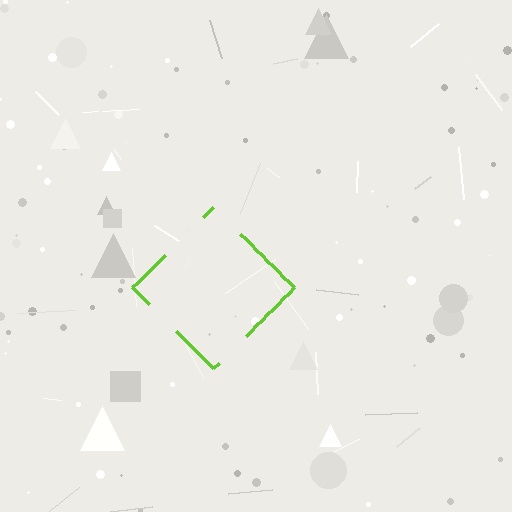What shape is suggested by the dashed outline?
The dashed outline suggests a diamond.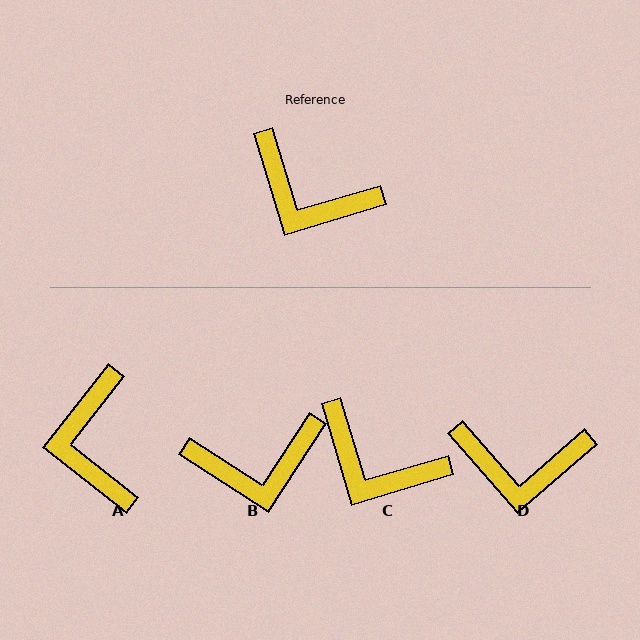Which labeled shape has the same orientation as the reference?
C.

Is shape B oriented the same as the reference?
No, it is off by about 40 degrees.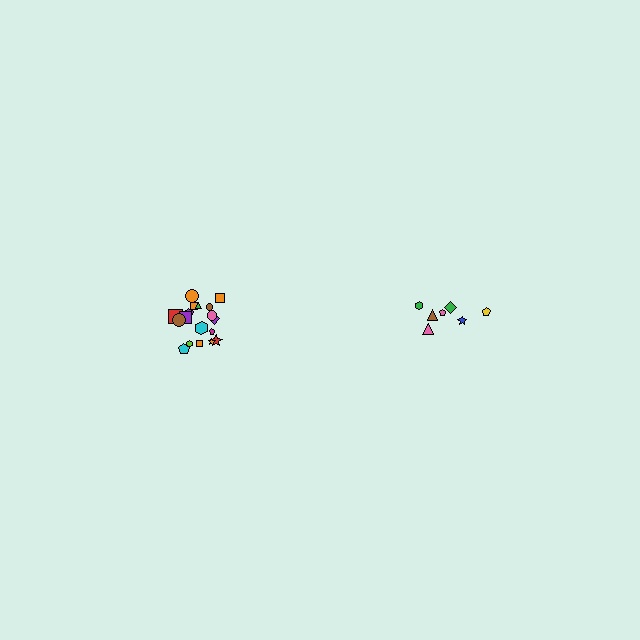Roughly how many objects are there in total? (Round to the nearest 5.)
Roughly 25 objects in total.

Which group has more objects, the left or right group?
The left group.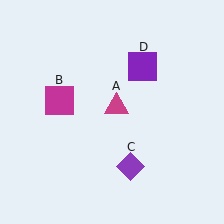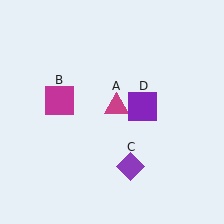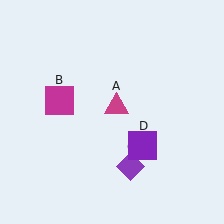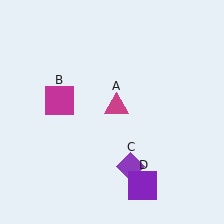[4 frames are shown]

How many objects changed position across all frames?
1 object changed position: purple square (object D).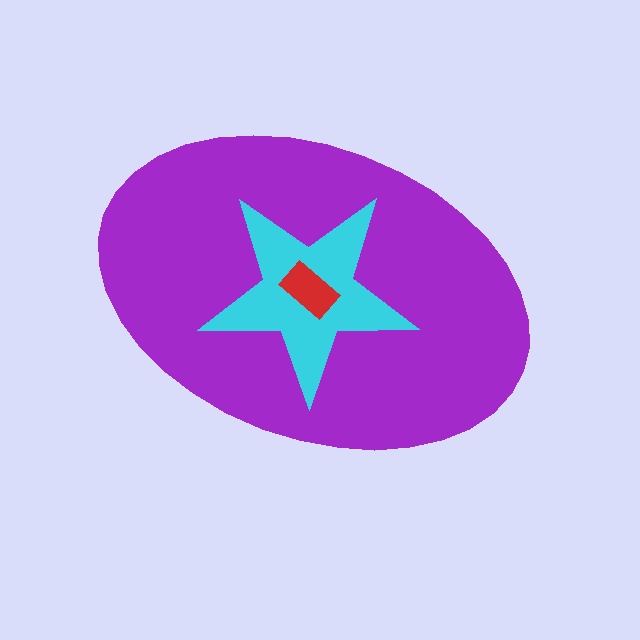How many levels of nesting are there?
3.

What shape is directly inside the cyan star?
The red rectangle.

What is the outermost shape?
The purple ellipse.